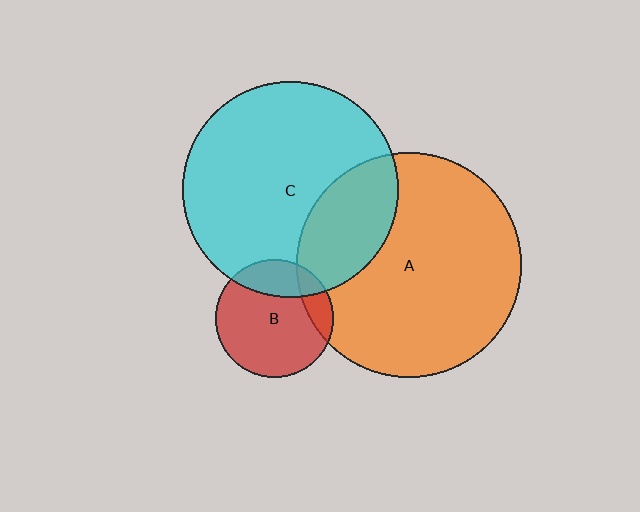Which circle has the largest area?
Circle A (orange).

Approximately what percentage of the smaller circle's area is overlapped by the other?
Approximately 25%.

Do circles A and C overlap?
Yes.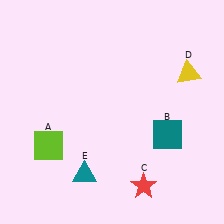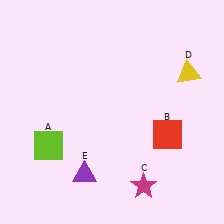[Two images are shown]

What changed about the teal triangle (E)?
In Image 1, E is teal. In Image 2, it changed to purple.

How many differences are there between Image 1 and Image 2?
There are 3 differences between the two images.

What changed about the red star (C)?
In Image 1, C is red. In Image 2, it changed to magenta.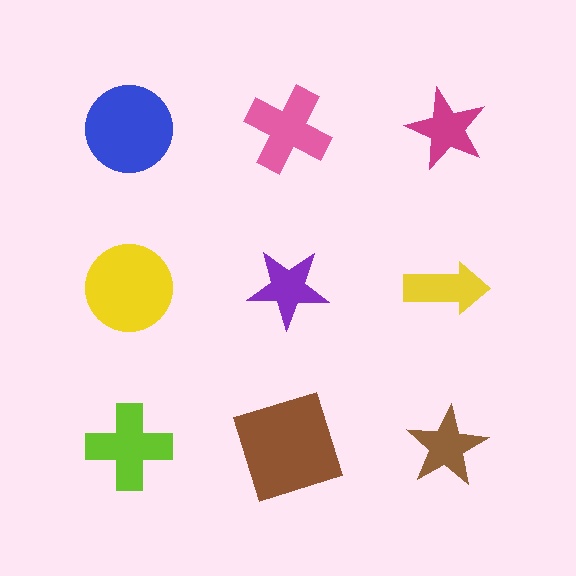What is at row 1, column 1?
A blue circle.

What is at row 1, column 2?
A pink cross.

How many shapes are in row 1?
3 shapes.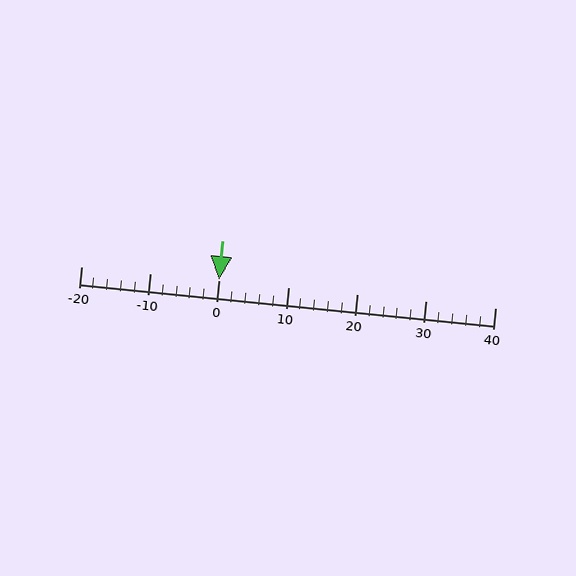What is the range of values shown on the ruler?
The ruler shows values from -20 to 40.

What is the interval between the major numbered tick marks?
The major tick marks are spaced 10 units apart.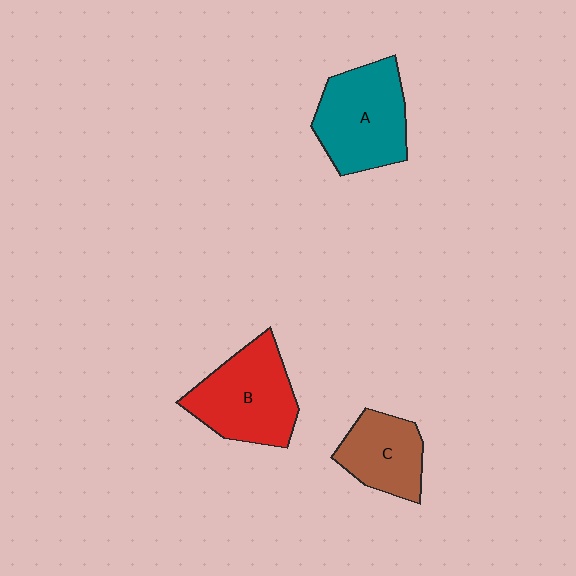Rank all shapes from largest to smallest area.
From largest to smallest: A (teal), B (red), C (brown).